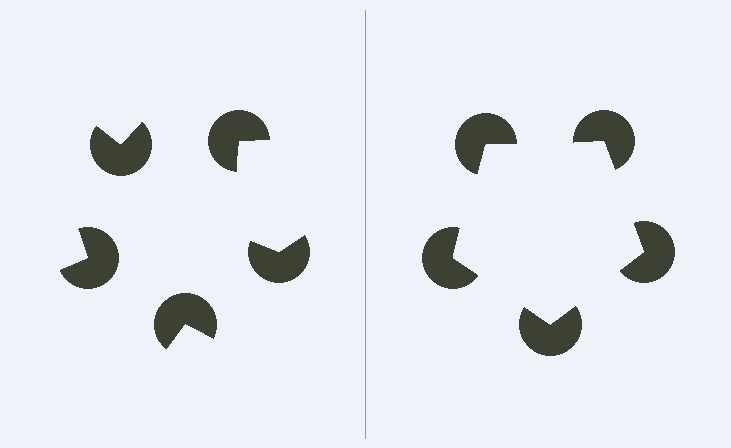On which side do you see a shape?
An illusory pentagon appears on the right side. On the left side the wedge cuts are rotated, so no coherent shape forms.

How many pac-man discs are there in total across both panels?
10 — 5 on each side.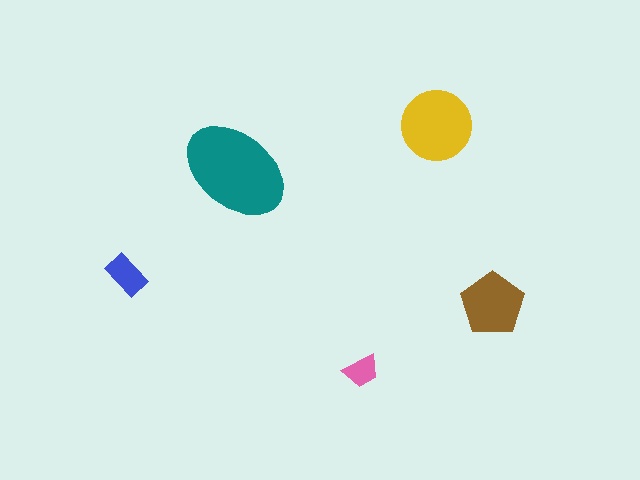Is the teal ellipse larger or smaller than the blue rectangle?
Larger.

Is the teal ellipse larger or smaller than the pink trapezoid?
Larger.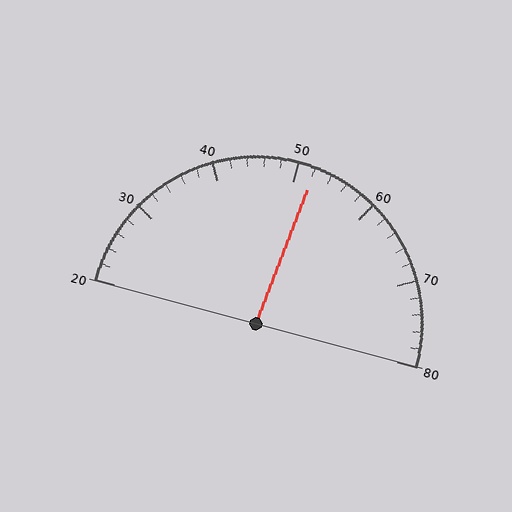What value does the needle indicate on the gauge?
The needle indicates approximately 52.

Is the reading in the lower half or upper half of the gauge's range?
The reading is in the upper half of the range (20 to 80).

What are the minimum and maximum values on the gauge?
The gauge ranges from 20 to 80.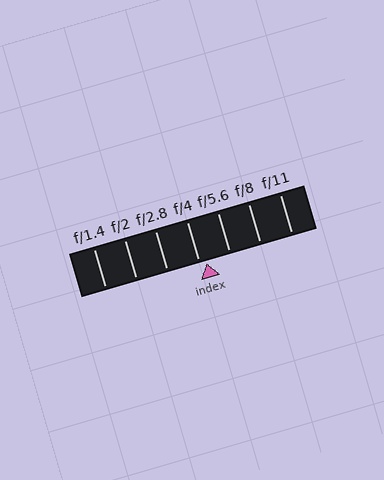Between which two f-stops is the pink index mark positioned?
The index mark is between f/4 and f/5.6.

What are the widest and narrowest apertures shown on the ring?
The widest aperture shown is f/1.4 and the narrowest is f/11.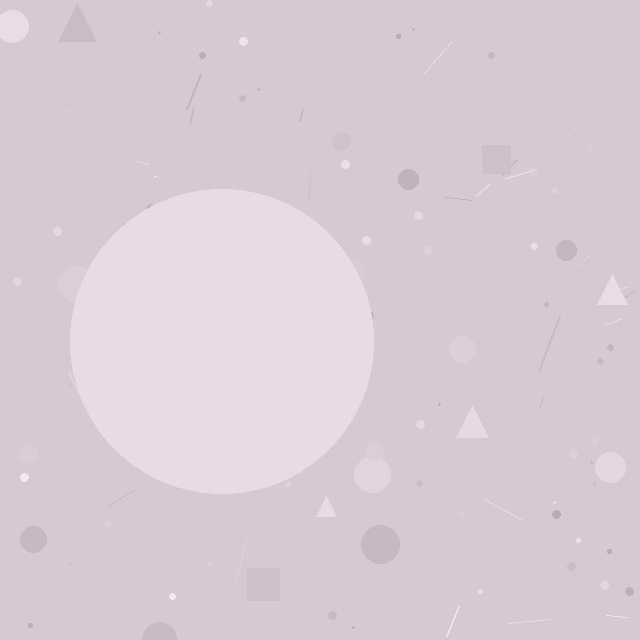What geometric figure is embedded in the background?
A circle is embedded in the background.